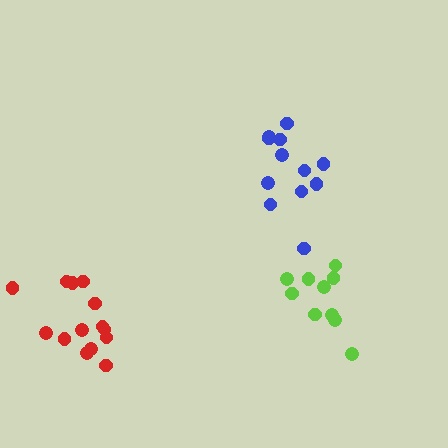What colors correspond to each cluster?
The clusters are colored: lime, blue, red.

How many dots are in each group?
Group 1: 10 dots, Group 2: 12 dots, Group 3: 14 dots (36 total).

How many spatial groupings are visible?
There are 3 spatial groupings.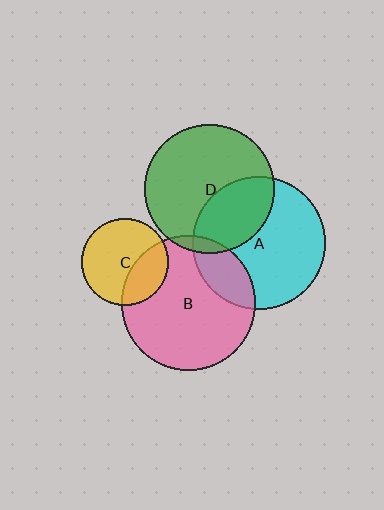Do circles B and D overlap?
Yes.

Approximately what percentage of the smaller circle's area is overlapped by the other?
Approximately 5%.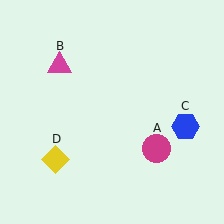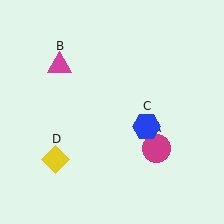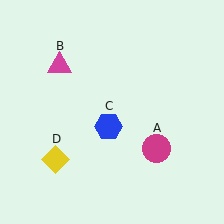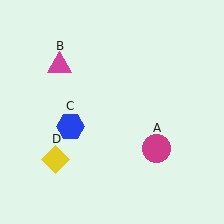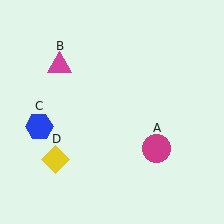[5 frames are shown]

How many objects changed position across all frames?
1 object changed position: blue hexagon (object C).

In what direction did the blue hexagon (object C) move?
The blue hexagon (object C) moved left.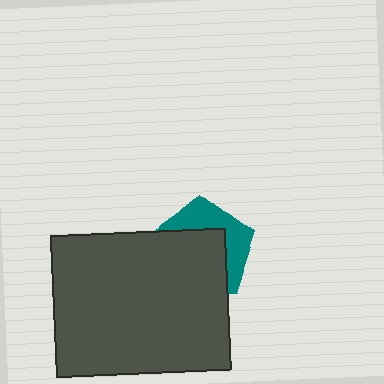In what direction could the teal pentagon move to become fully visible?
The teal pentagon could move toward the upper-right. That would shift it out from behind the dark gray rectangle entirely.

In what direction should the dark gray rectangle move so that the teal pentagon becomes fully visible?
The dark gray rectangle should move toward the lower-left. That is the shortest direction to clear the overlap and leave the teal pentagon fully visible.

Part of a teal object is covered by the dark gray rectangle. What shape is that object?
It is a pentagon.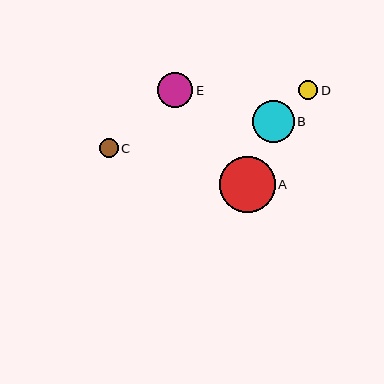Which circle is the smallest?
Circle C is the smallest with a size of approximately 19 pixels.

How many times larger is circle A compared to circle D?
Circle A is approximately 2.9 times the size of circle D.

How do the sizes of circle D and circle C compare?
Circle D and circle C are approximately the same size.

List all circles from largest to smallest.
From largest to smallest: A, B, E, D, C.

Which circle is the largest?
Circle A is the largest with a size of approximately 56 pixels.